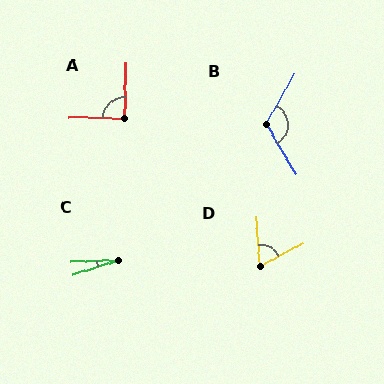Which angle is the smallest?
C, at approximately 16 degrees.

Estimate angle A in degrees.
Approximately 91 degrees.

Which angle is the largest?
B, at approximately 120 degrees.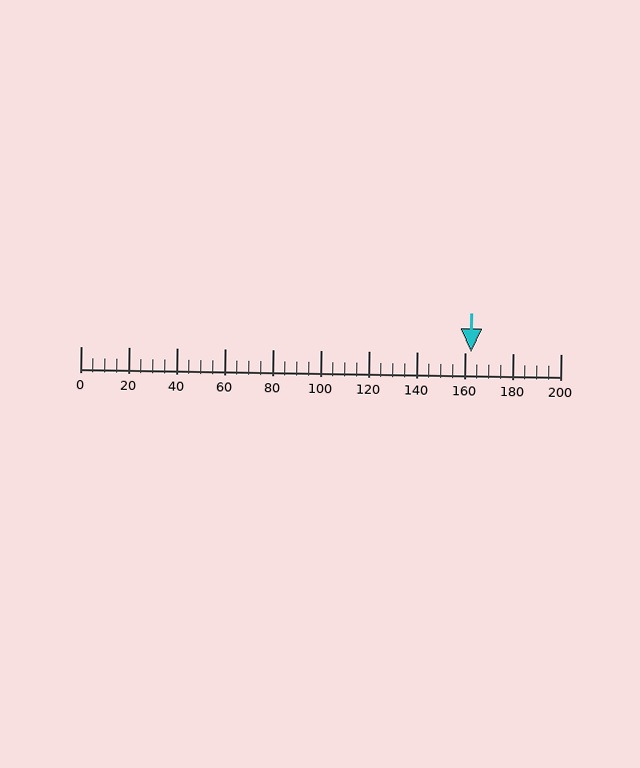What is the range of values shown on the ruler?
The ruler shows values from 0 to 200.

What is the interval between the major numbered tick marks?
The major tick marks are spaced 20 units apart.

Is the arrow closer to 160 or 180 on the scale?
The arrow is closer to 160.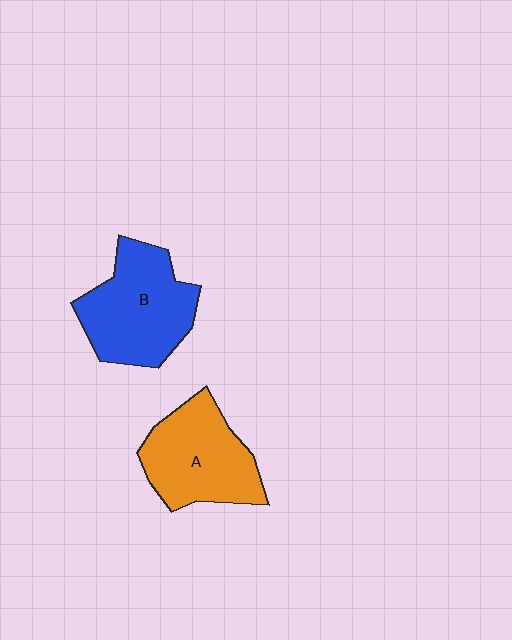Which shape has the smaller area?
Shape A (orange).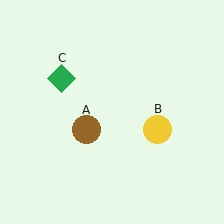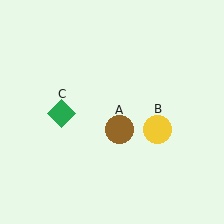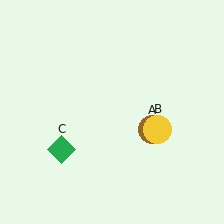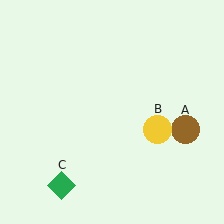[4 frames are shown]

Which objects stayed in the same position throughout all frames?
Yellow circle (object B) remained stationary.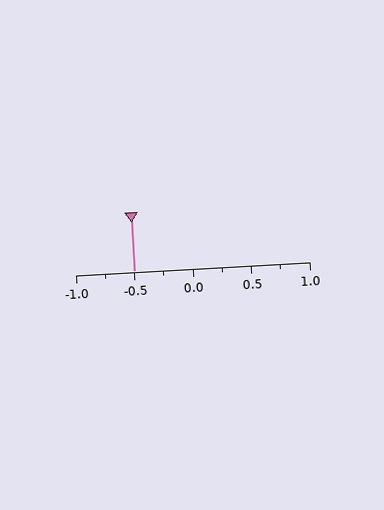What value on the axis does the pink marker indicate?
The marker indicates approximately -0.5.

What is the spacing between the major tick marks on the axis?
The major ticks are spaced 0.5 apart.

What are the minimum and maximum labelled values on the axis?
The axis runs from -1.0 to 1.0.